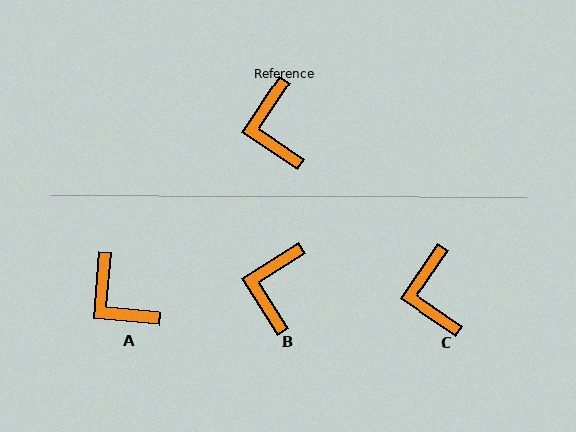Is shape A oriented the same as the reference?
No, it is off by about 29 degrees.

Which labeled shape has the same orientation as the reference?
C.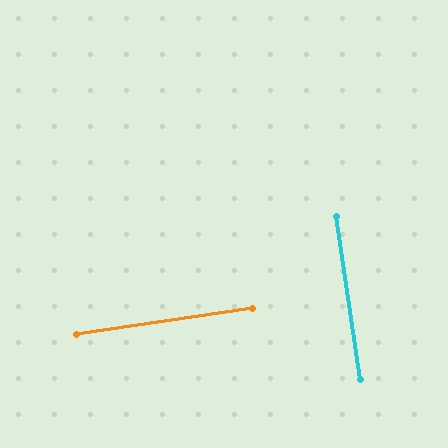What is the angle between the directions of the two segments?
Approximately 90 degrees.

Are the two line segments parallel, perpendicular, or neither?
Perpendicular — they meet at approximately 90°.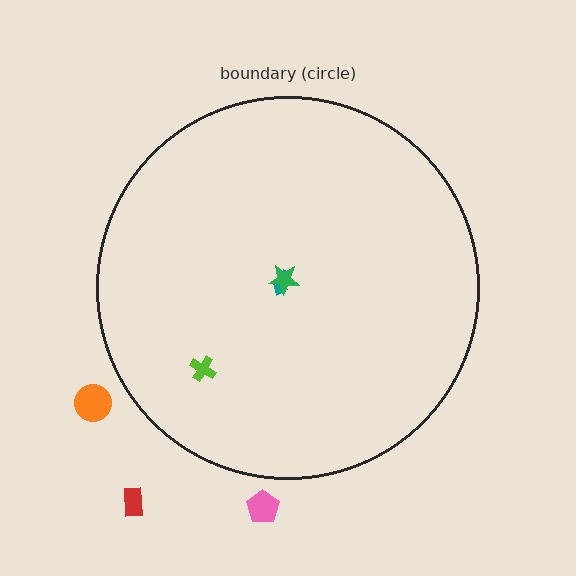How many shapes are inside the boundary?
3 inside, 3 outside.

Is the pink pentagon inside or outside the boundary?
Outside.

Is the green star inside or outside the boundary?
Inside.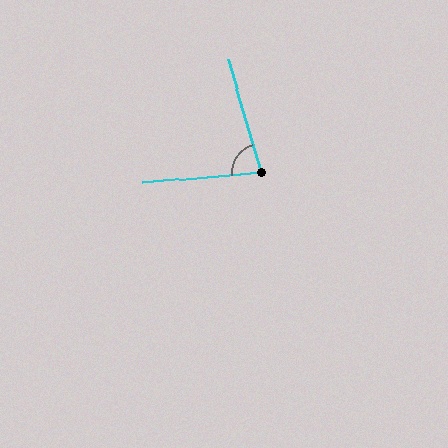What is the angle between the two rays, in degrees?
Approximately 79 degrees.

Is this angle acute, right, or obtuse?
It is acute.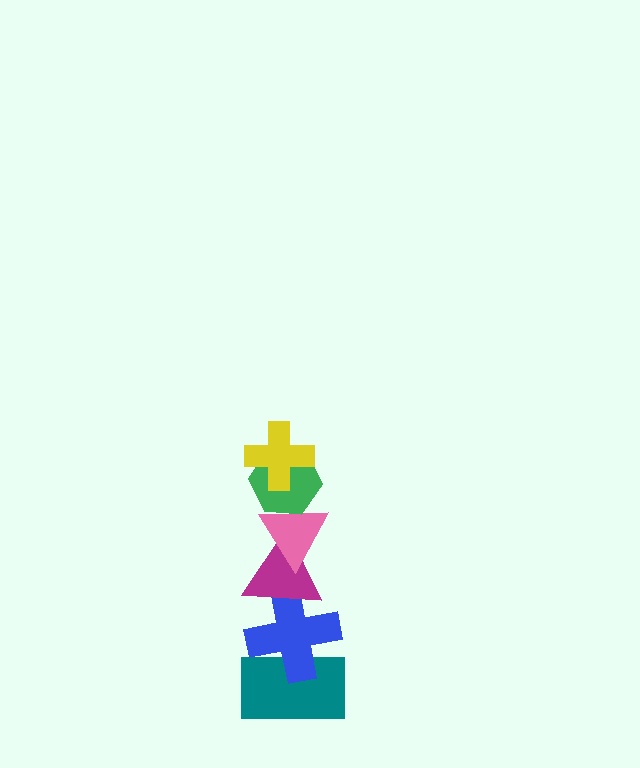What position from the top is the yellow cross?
The yellow cross is 1st from the top.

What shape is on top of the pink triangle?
The green hexagon is on top of the pink triangle.